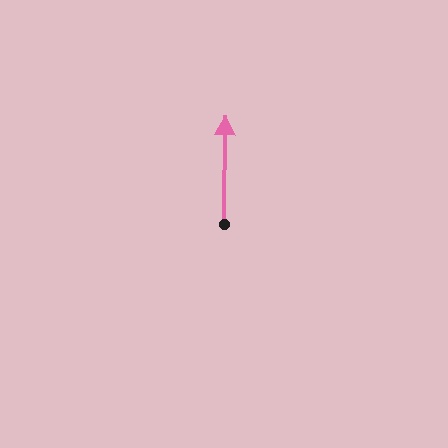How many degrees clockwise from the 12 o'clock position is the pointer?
Approximately 1 degrees.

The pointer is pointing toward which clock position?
Roughly 12 o'clock.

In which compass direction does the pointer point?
North.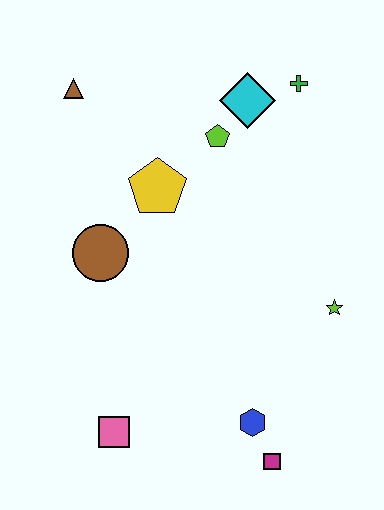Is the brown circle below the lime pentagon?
Yes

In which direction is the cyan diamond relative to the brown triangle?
The cyan diamond is to the right of the brown triangle.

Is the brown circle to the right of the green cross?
No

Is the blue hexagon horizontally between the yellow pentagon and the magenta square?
Yes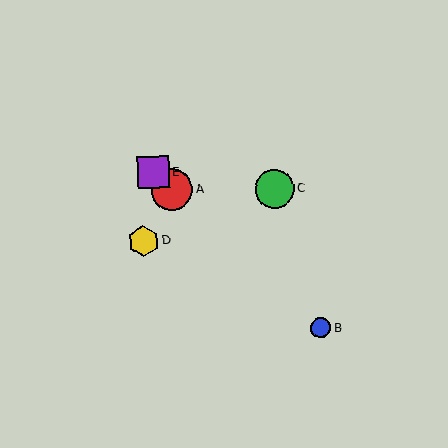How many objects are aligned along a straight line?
3 objects (A, B, E) are aligned along a straight line.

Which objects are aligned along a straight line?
Objects A, B, E are aligned along a straight line.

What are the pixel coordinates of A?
Object A is at (171, 190).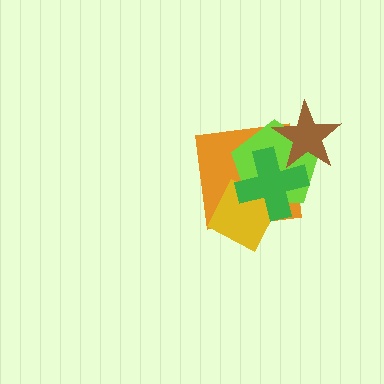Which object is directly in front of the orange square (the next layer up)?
The lime pentagon is directly in front of the orange square.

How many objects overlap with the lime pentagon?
4 objects overlap with the lime pentagon.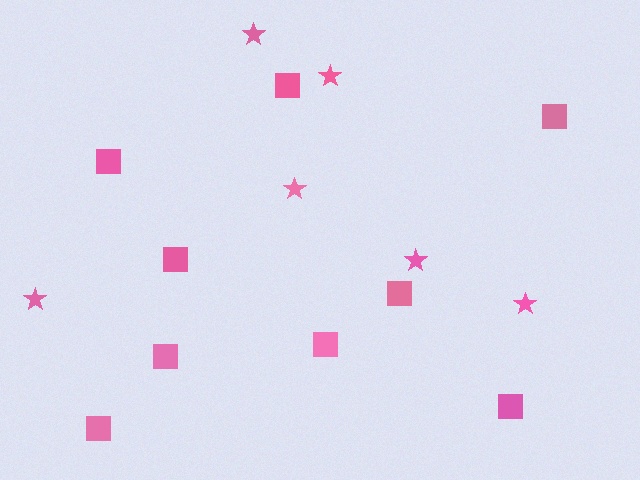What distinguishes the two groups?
There are 2 groups: one group of squares (9) and one group of stars (6).